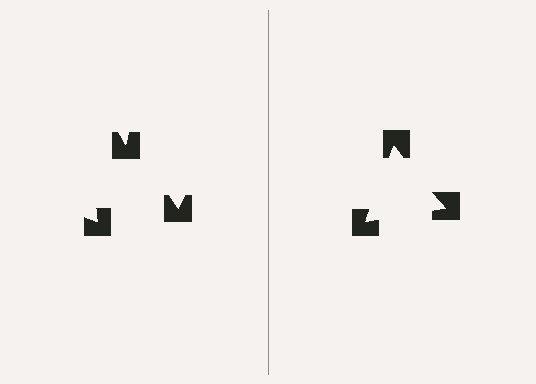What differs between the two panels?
The notched squares are positioned identically on both sides; only the wedge orientations differ. On the right they align to a triangle; on the left they are misaligned.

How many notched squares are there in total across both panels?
6 — 3 on each side.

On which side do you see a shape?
An illusory triangle appears on the right side. On the left side the wedge cuts are rotated, so no coherent shape forms.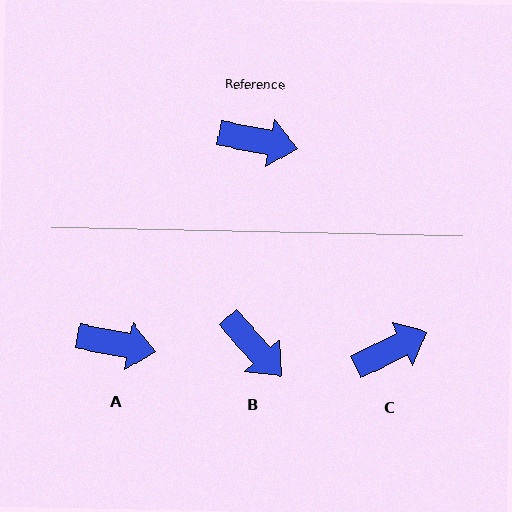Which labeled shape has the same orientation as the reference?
A.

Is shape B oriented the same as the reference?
No, it is off by about 37 degrees.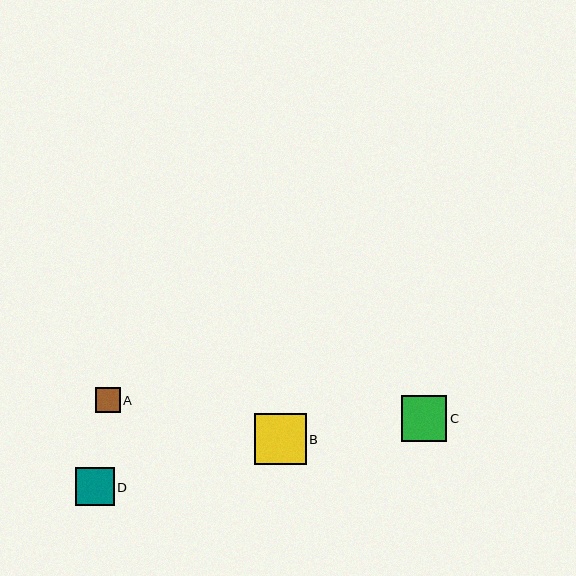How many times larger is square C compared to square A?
Square C is approximately 1.8 times the size of square A.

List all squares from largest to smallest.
From largest to smallest: B, C, D, A.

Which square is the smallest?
Square A is the smallest with a size of approximately 25 pixels.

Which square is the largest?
Square B is the largest with a size of approximately 51 pixels.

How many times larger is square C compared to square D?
Square C is approximately 1.2 times the size of square D.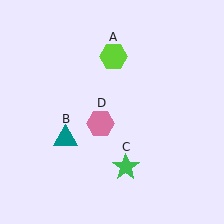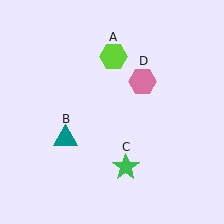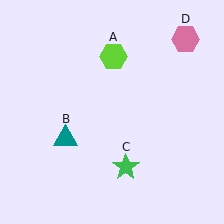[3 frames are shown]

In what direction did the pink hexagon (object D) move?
The pink hexagon (object D) moved up and to the right.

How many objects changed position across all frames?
1 object changed position: pink hexagon (object D).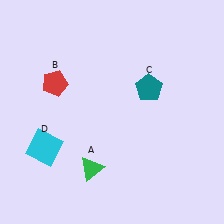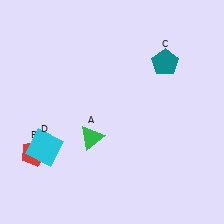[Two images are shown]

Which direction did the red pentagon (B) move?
The red pentagon (B) moved down.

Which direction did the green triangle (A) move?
The green triangle (A) moved up.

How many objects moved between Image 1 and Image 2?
3 objects moved between the two images.